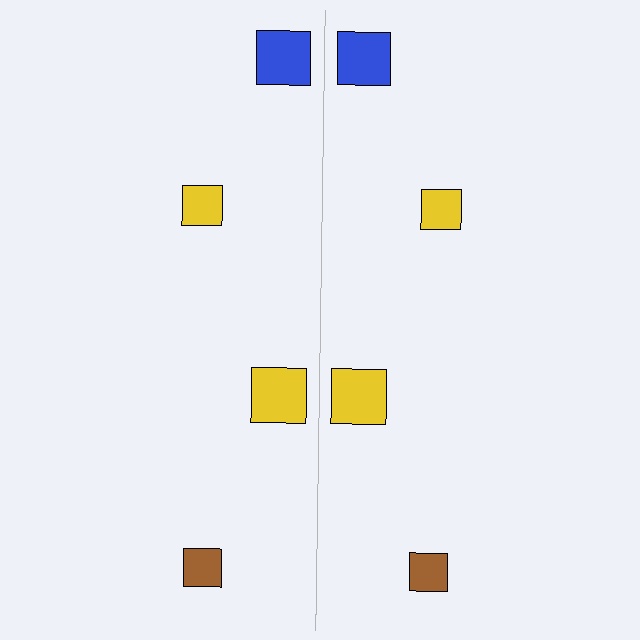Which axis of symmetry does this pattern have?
The pattern has a vertical axis of symmetry running through the center of the image.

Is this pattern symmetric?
Yes, this pattern has bilateral (reflection) symmetry.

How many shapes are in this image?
There are 8 shapes in this image.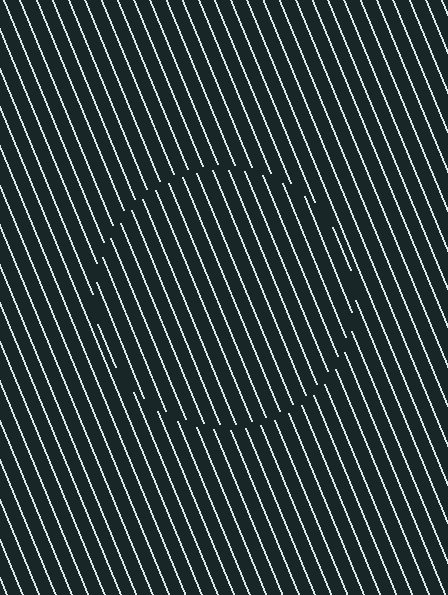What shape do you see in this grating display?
An illusory circle. The interior of the shape contains the same grating, shifted by half a period — the contour is defined by the phase discontinuity where line-ends from the inner and outer gratings abut.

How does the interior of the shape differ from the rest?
The interior of the shape contains the same grating, shifted by half a period — the contour is defined by the phase discontinuity where line-ends from the inner and outer gratings abut.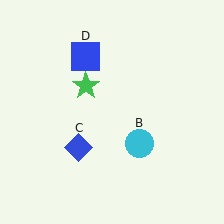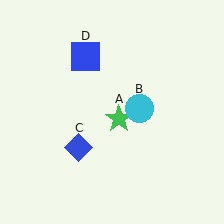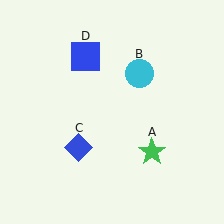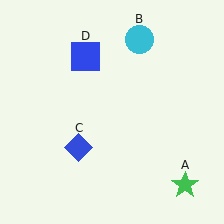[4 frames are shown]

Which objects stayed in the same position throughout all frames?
Blue diamond (object C) and blue square (object D) remained stationary.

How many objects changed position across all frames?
2 objects changed position: green star (object A), cyan circle (object B).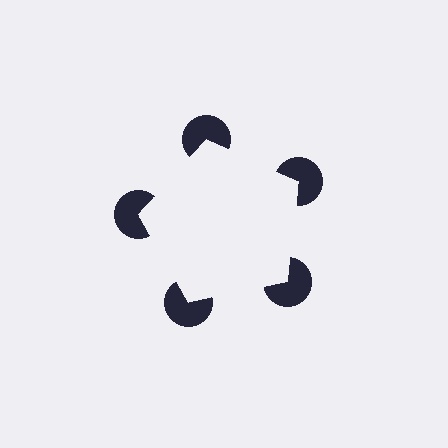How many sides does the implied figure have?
5 sides.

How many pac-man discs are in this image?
There are 5 — one at each vertex of the illusory pentagon.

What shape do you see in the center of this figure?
An illusory pentagon — its edges are inferred from the aligned wedge cuts in the pac-man discs, not physically drawn.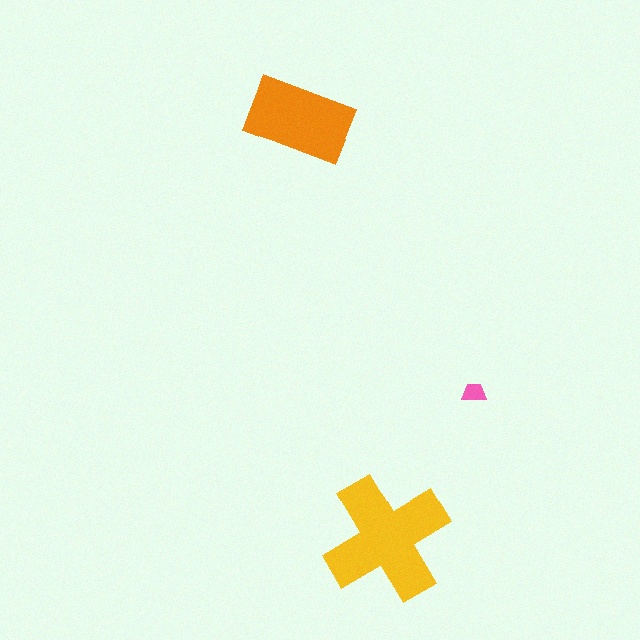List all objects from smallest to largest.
The pink trapezoid, the orange rectangle, the yellow cross.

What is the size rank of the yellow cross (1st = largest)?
1st.